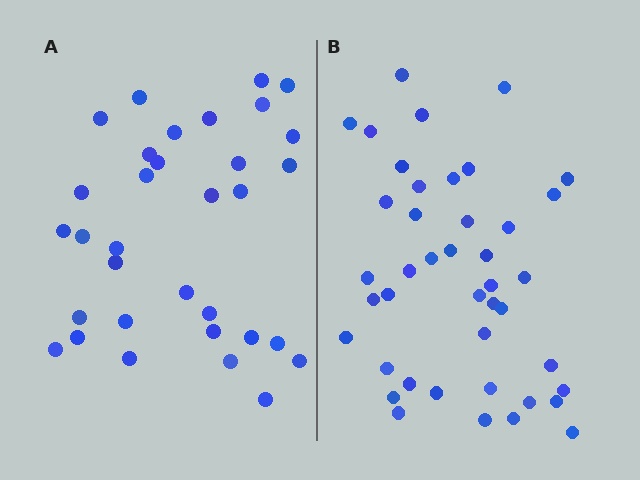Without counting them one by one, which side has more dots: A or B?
Region B (the right region) has more dots.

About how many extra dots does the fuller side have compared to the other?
Region B has roughly 8 or so more dots than region A.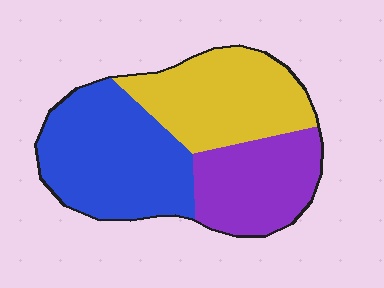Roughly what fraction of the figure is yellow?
Yellow takes up about one third (1/3) of the figure.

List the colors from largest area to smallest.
From largest to smallest: blue, yellow, purple.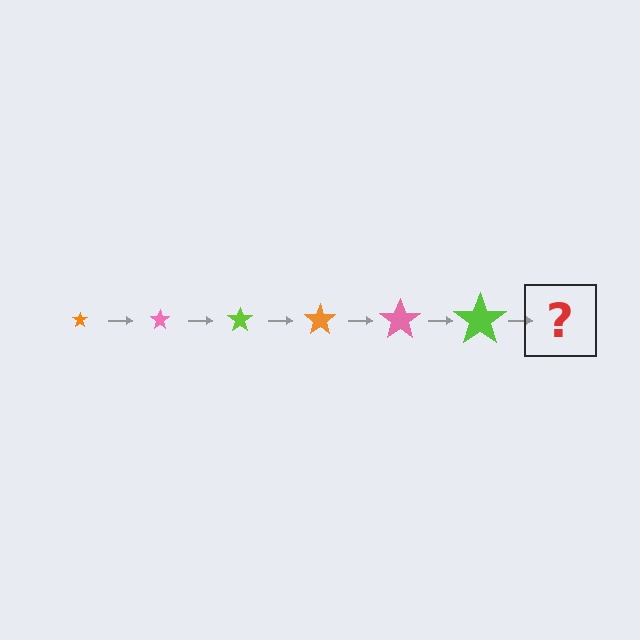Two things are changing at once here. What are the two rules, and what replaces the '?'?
The two rules are that the star grows larger each step and the color cycles through orange, pink, and lime. The '?' should be an orange star, larger than the previous one.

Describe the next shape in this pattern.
It should be an orange star, larger than the previous one.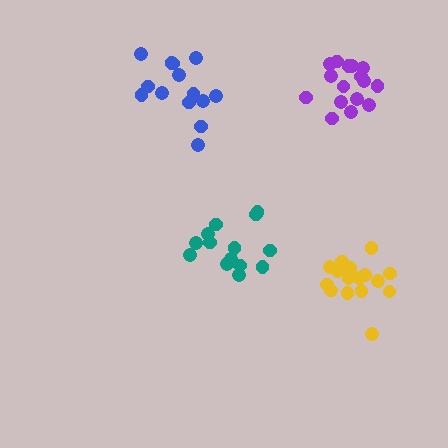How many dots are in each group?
Group 1: 14 dots, Group 2: 16 dots, Group 3: 14 dots, Group 4: 18 dots (62 total).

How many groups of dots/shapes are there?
There are 4 groups.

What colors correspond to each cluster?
The clusters are colored: blue, purple, teal, yellow.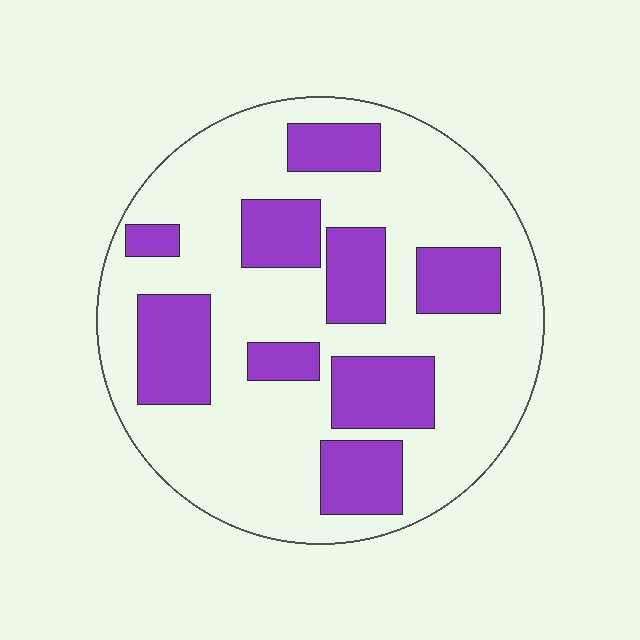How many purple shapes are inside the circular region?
9.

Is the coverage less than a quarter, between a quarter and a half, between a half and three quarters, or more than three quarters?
Between a quarter and a half.